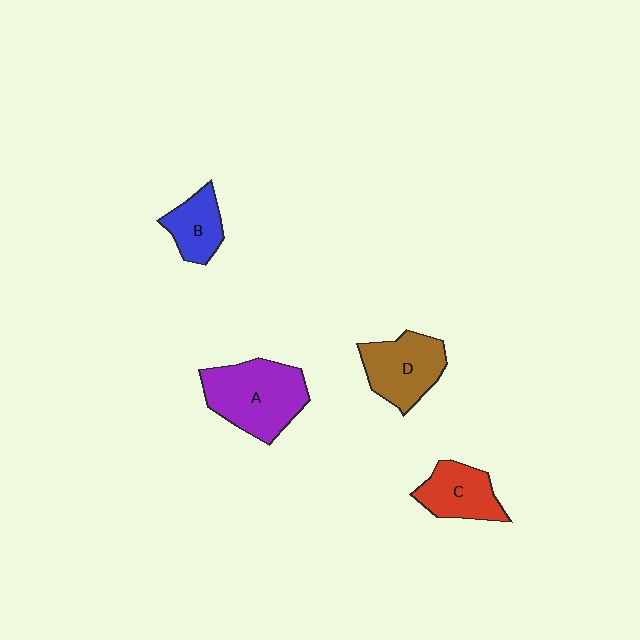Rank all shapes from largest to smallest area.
From largest to smallest: A (purple), D (brown), C (red), B (blue).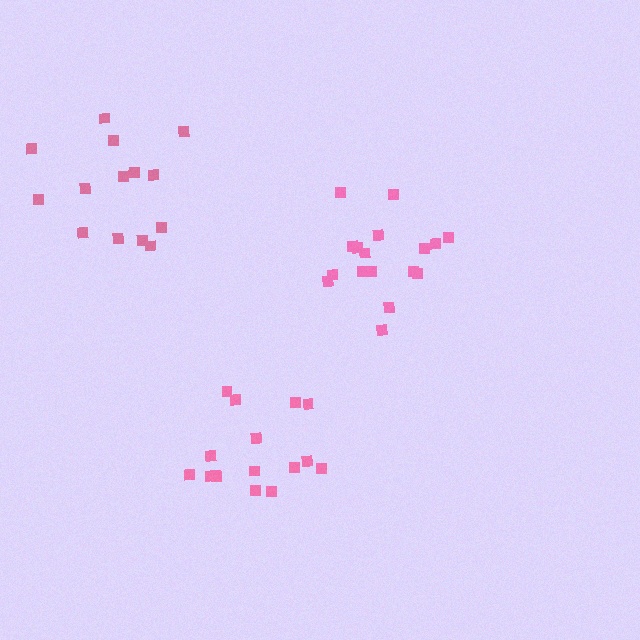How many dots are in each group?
Group 1: 17 dots, Group 2: 14 dots, Group 3: 16 dots (47 total).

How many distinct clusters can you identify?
There are 3 distinct clusters.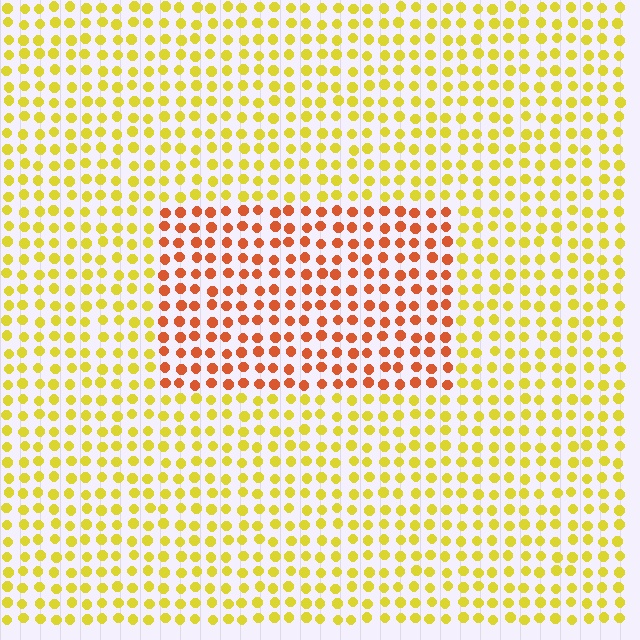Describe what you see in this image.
The image is filled with small yellow elements in a uniform arrangement. A rectangle-shaped region is visible where the elements are tinted to a slightly different hue, forming a subtle color boundary.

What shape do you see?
I see a rectangle.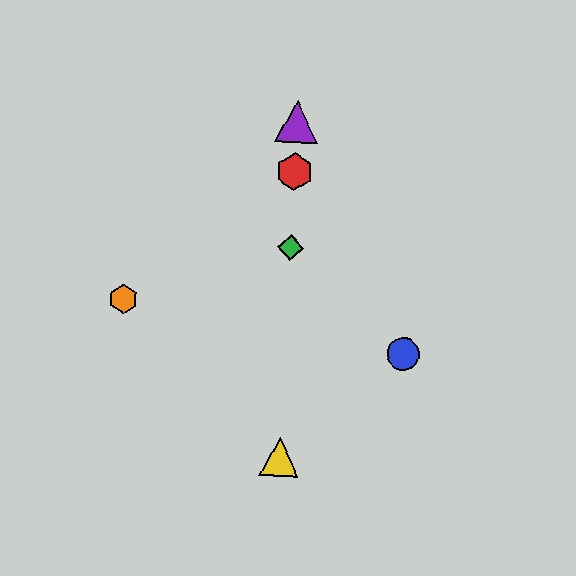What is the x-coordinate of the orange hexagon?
The orange hexagon is at x≈123.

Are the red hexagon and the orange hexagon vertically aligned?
No, the red hexagon is at x≈294 and the orange hexagon is at x≈123.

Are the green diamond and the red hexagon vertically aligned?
Yes, both are at x≈290.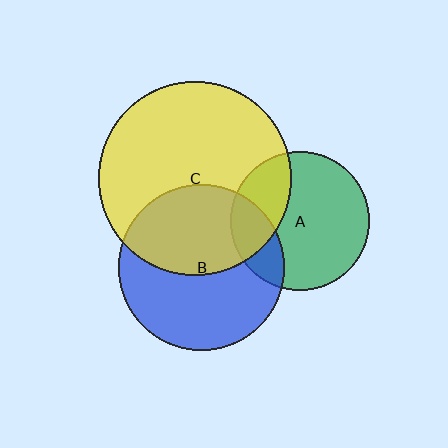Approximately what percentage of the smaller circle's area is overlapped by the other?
Approximately 45%.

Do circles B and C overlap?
Yes.